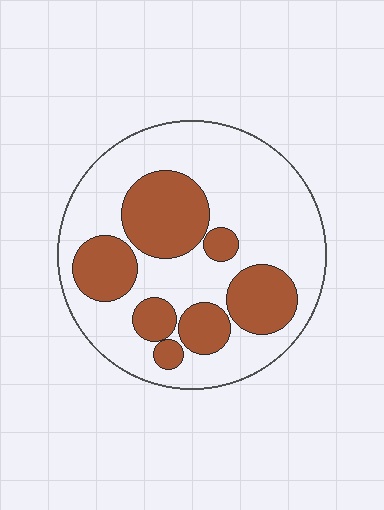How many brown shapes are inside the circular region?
7.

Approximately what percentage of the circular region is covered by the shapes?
Approximately 35%.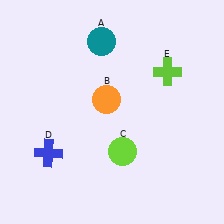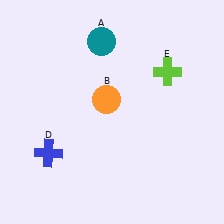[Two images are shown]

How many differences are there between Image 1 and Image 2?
There is 1 difference between the two images.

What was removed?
The lime circle (C) was removed in Image 2.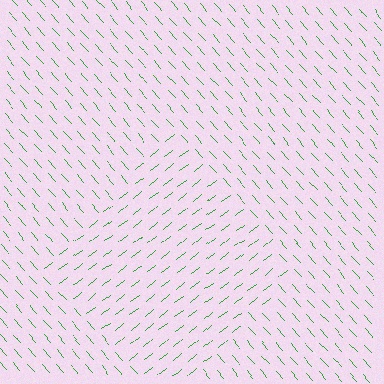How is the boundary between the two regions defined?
The boundary is defined purely by a change in line orientation (approximately 85 degrees difference). All lines are the same color and thickness.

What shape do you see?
I see a diamond.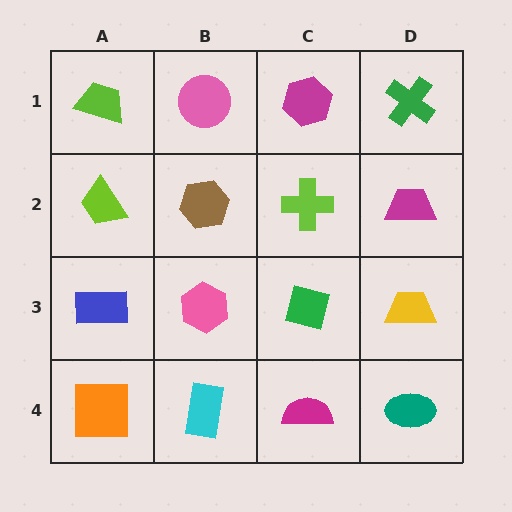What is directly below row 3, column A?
An orange square.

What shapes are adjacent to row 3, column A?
A lime trapezoid (row 2, column A), an orange square (row 4, column A), a pink hexagon (row 3, column B).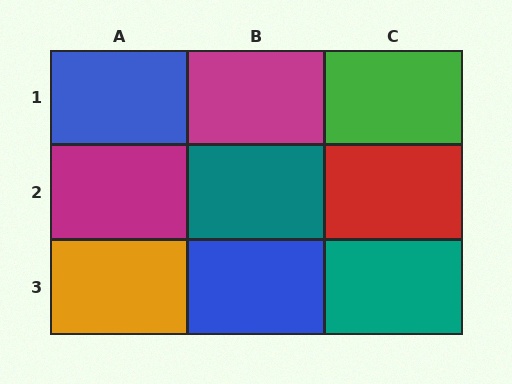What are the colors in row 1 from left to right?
Blue, magenta, green.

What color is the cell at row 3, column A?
Orange.